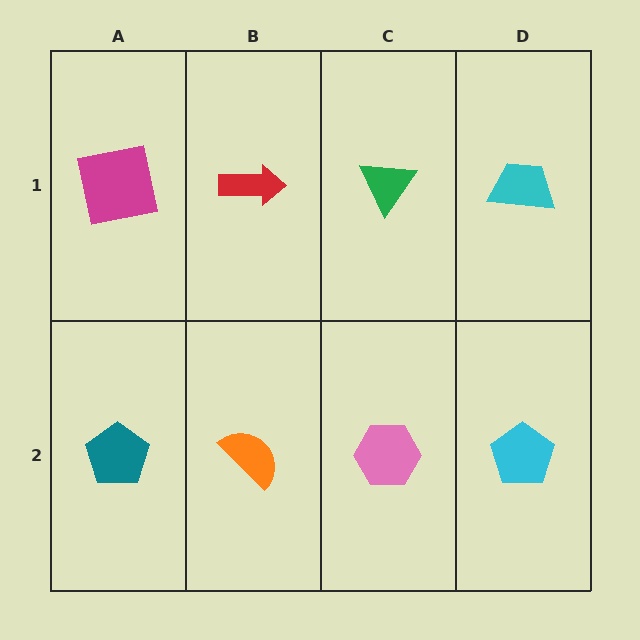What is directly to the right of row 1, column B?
A green triangle.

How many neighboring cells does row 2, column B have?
3.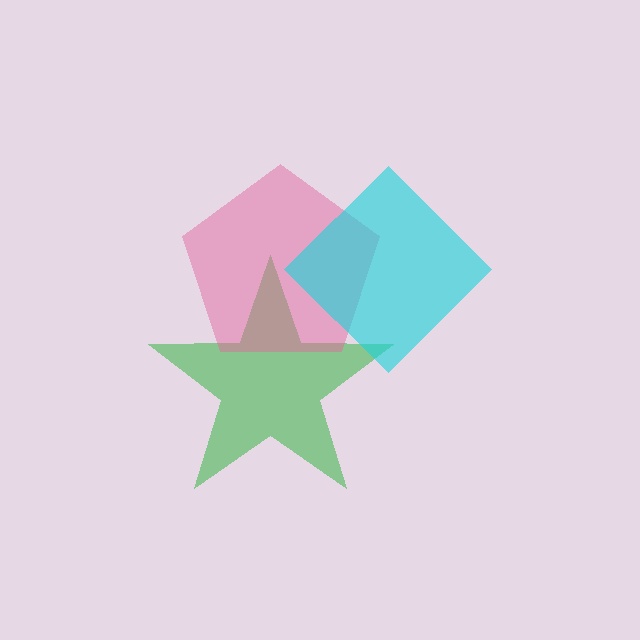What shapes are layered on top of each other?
The layered shapes are: a green star, a pink pentagon, a cyan diamond.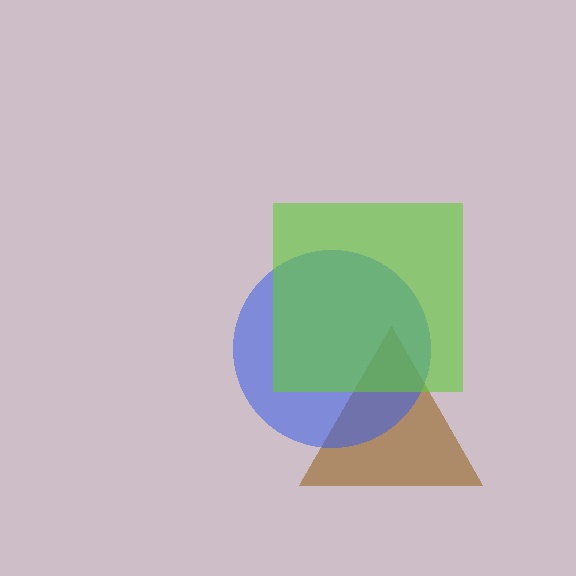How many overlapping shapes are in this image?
There are 3 overlapping shapes in the image.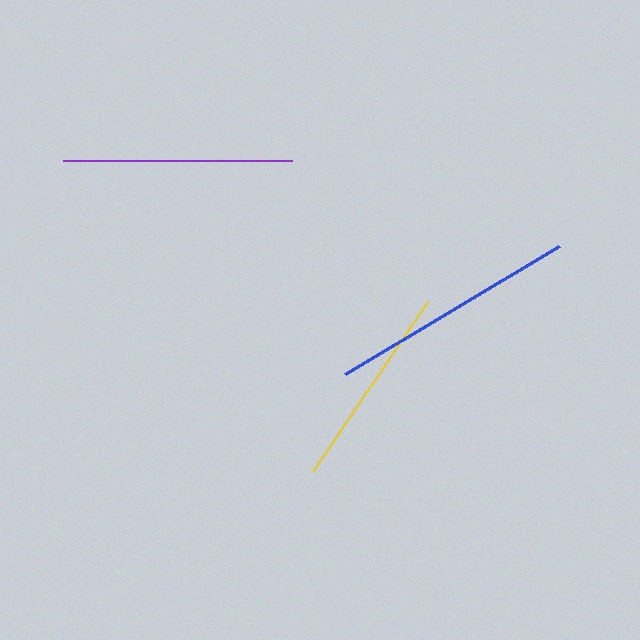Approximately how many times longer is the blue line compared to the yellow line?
The blue line is approximately 1.2 times the length of the yellow line.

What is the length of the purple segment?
The purple segment is approximately 229 pixels long.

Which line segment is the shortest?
The yellow line is the shortest at approximately 205 pixels.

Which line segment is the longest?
The blue line is the longest at approximately 249 pixels.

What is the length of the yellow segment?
The yellow segment is approximately 205 pixels long.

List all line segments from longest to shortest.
From longest to shortest: blue, purple, yellow.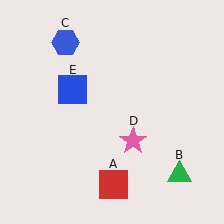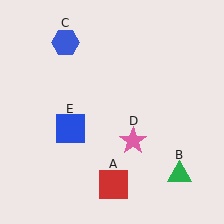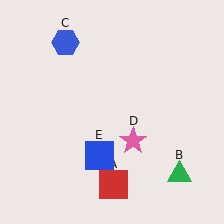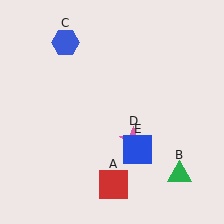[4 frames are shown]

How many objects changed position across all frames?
1 object changed position: blue square (object E).